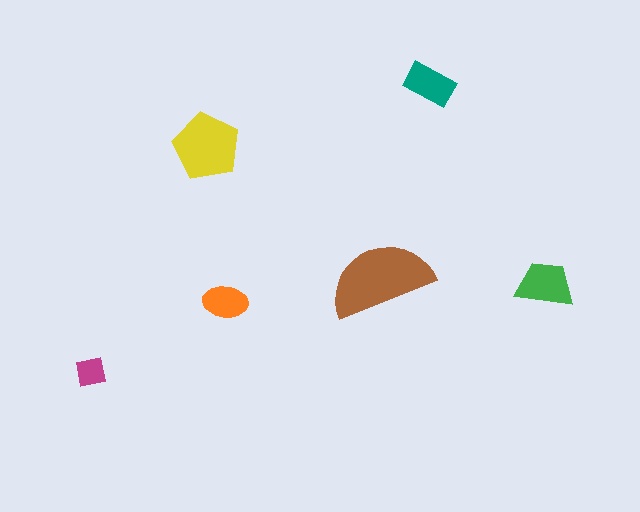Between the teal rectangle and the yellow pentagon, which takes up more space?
The yellow pentagon.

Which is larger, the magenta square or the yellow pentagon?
The yellow pentagon.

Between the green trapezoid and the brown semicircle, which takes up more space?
The brown semicircle.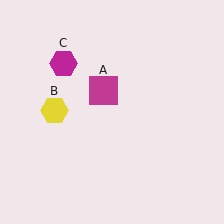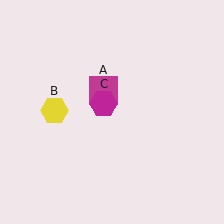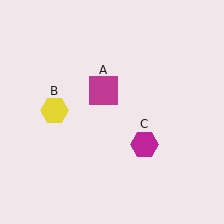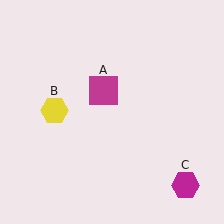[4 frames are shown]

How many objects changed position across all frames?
1 object changed position: magenta hexagon (object C).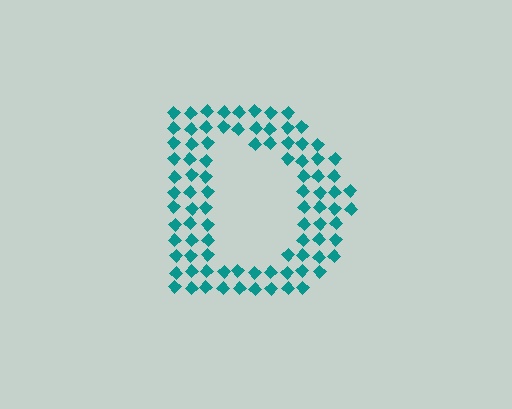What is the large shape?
The large shape is the letter D.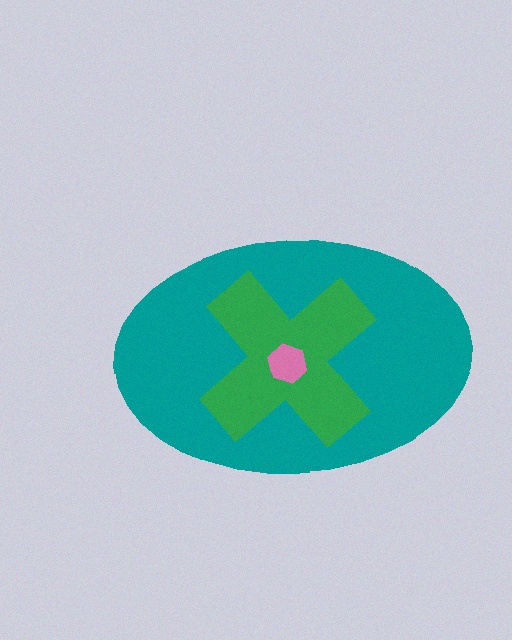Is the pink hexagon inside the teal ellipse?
Yes.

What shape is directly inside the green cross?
The pink hexagon.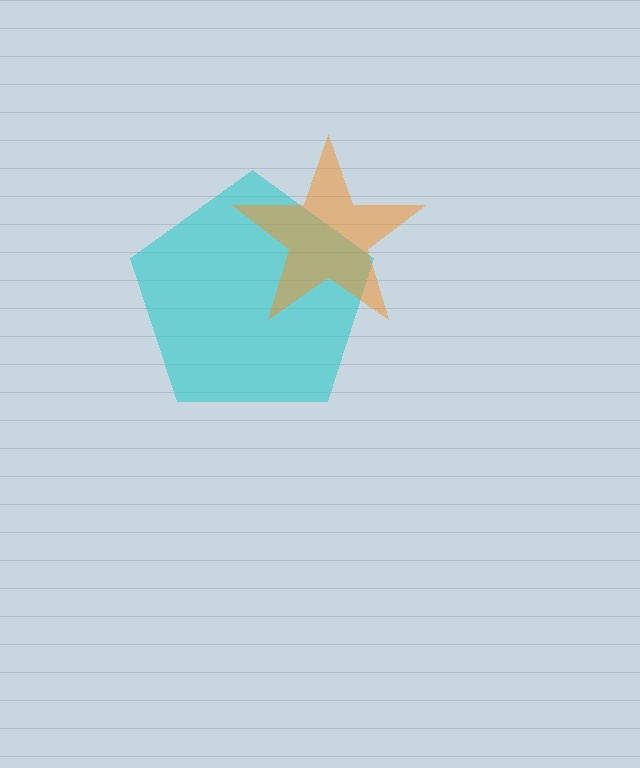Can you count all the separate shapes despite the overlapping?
Yes, there are 2 separate shapes.